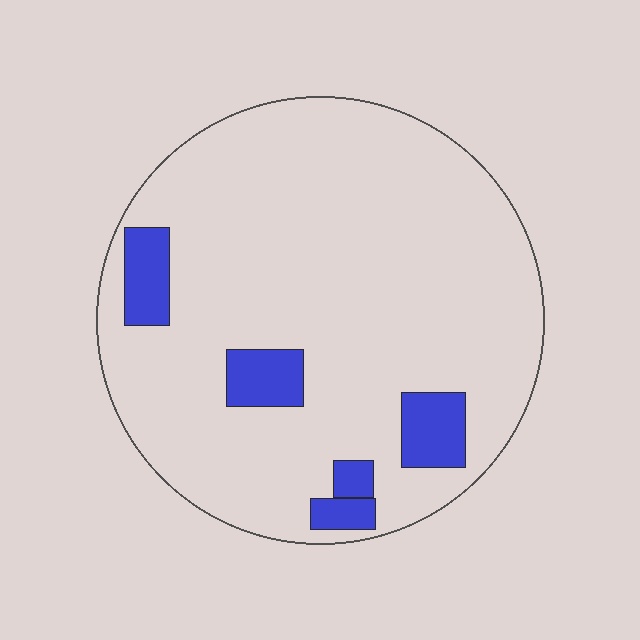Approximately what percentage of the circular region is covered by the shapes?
Approximately 10%.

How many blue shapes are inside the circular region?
5.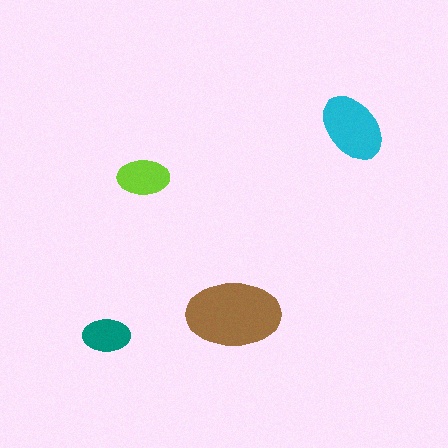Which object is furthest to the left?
The teal ellipse is leftmost.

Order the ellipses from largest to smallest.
the brown one, the cyan one, the lime one, the teal one.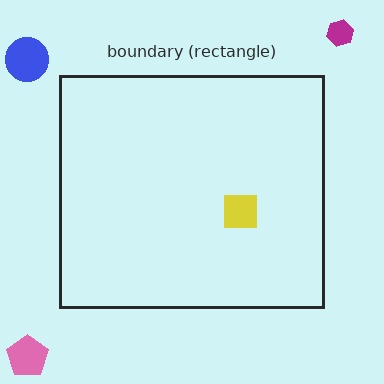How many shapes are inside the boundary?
1 inside, 3 outside.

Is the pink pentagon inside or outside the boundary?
Outside.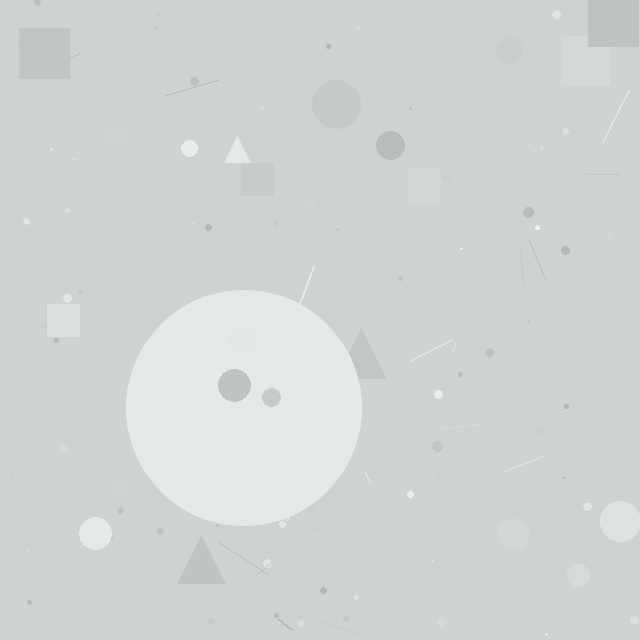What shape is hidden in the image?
A circle is hidden in the image.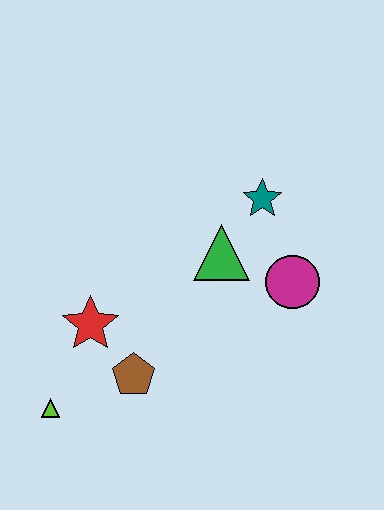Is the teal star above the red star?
Yes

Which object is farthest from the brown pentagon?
The teal star is farthest from the brown pentagon.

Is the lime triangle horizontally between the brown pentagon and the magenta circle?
No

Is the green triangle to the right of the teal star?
No